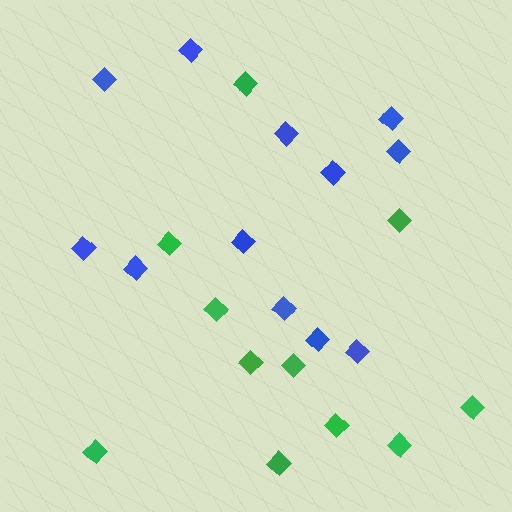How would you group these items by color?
There are 2 groups: one group of green diamonds (11) and one group of blue diamonds (12).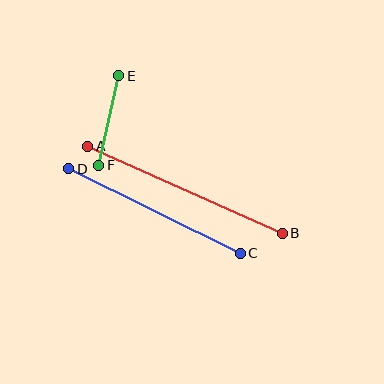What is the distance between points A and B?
The distance is approximately 213 pixels.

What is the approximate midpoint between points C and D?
The midpoint is at approximately (154, 211) pixels.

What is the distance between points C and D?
The distance is approximately 191 pixels.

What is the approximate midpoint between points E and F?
The midpoint is at approximately (109, 120) pixels.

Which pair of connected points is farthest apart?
Points A and B are farthest apart.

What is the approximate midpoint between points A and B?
The midpoint is at approximately (185, 190) pixels.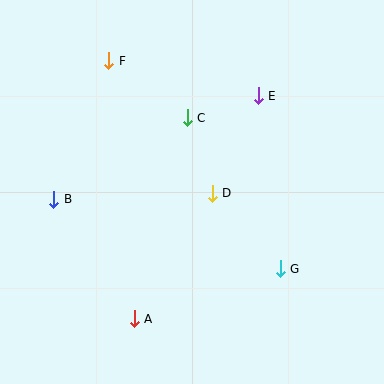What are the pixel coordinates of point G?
Point G is at (280, 269).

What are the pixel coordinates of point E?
Point E is at (258, 96).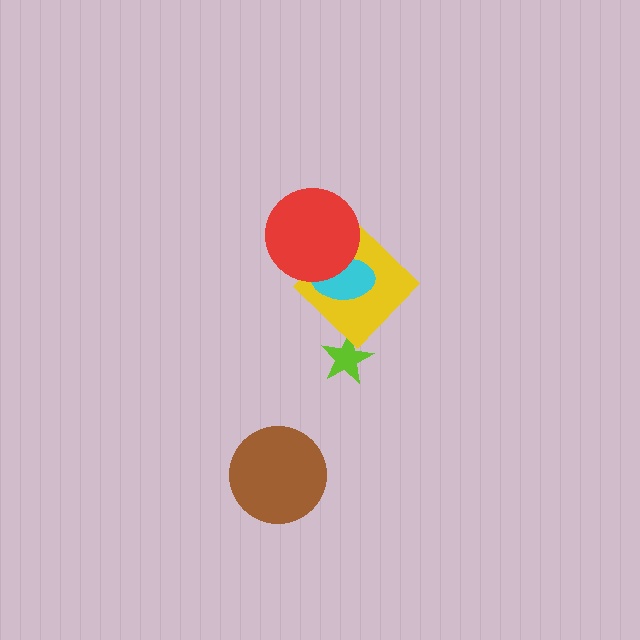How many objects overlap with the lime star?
0 objects overlap with the lime star.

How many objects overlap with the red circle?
2 objects overlap with the red circle.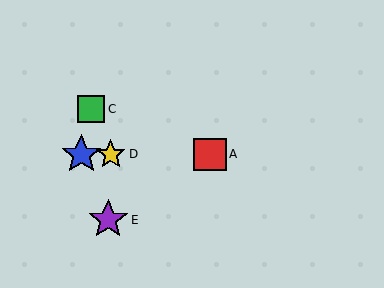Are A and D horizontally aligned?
Yes, both are at y≈154.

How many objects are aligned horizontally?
3 objects (A, B, D) are aligned horizontally.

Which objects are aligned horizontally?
Objects A, B, D are aligned horizontally.